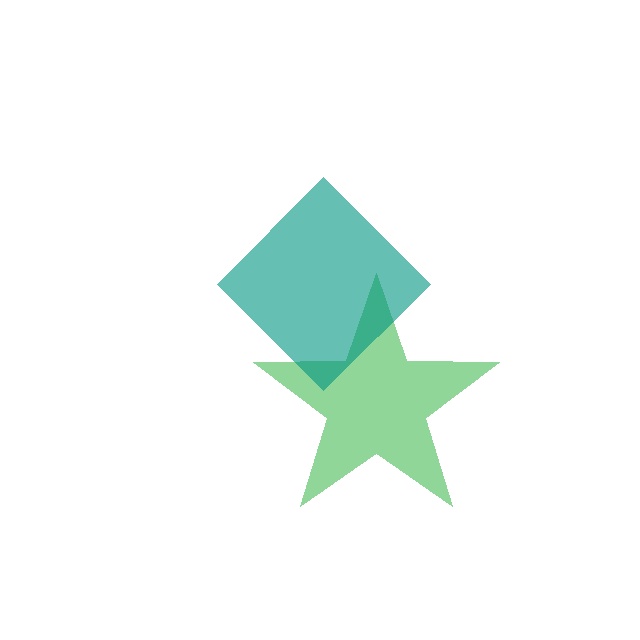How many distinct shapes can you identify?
There are 2 distinct shapes: a green star, a teal diamond.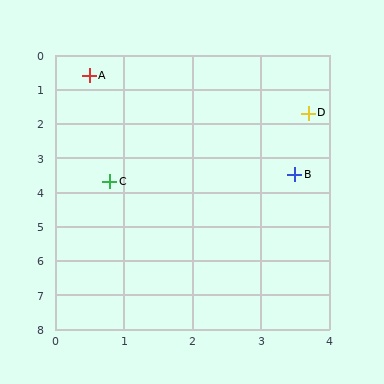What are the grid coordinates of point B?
Point B is at approximately (3.5, 3.5).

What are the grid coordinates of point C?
Point C is at approximately (0.8, 3.7).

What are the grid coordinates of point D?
Point D is at approximately (3.7, 1.7).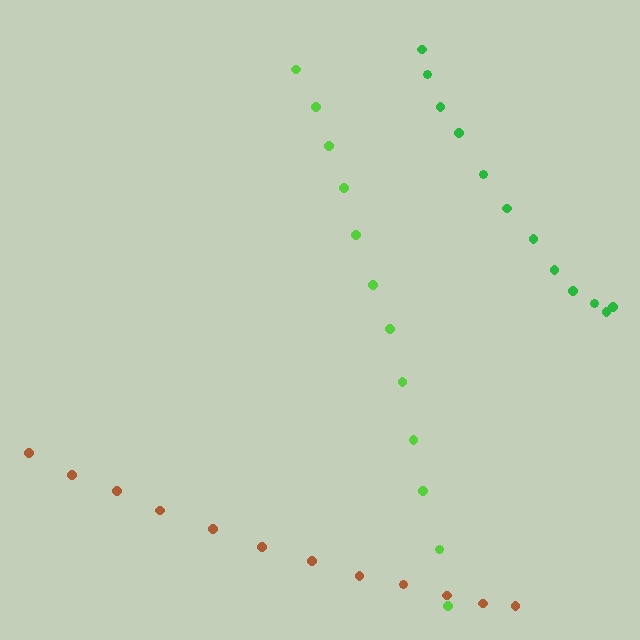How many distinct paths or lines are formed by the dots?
There are 3 distinct paths.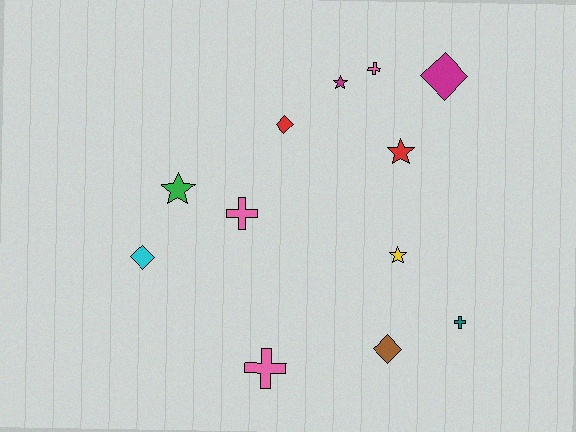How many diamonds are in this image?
There are 4 diamonds.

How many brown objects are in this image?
There is 1 brown object.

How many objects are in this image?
There are 12 objects.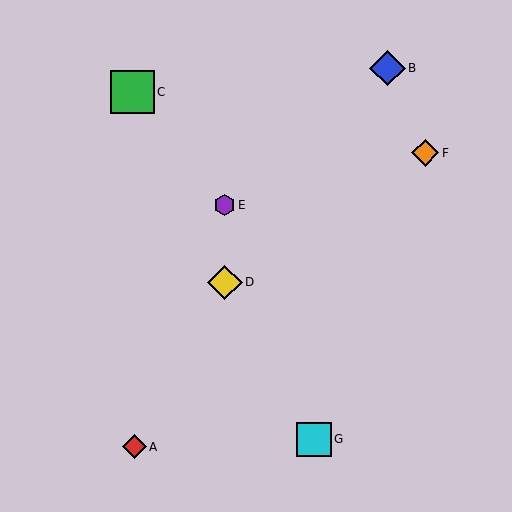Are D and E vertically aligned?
Yes, both are at x≈225.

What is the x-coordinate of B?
Object B is at x≈387.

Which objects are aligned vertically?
Objects D, E are aligned vertically.